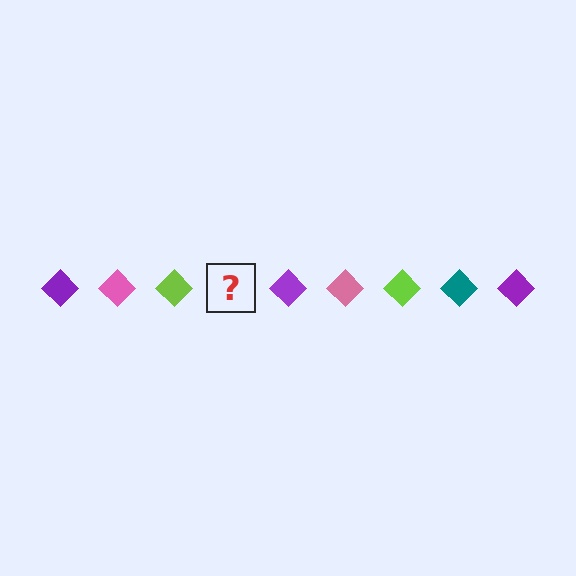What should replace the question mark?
The question mark should be replaced with a teal diamond.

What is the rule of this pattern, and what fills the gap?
The rule is that the pattern cycles through purple, pink, lime, teal diamonds. The gap should be filled with a teal diamond.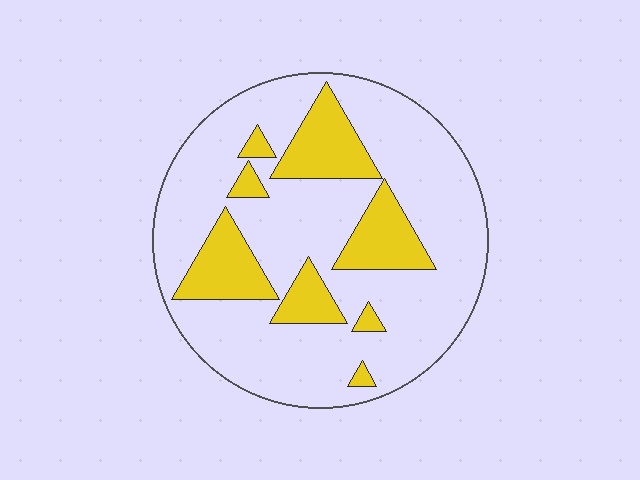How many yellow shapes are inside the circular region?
8.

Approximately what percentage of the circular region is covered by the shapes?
Approximately 25%.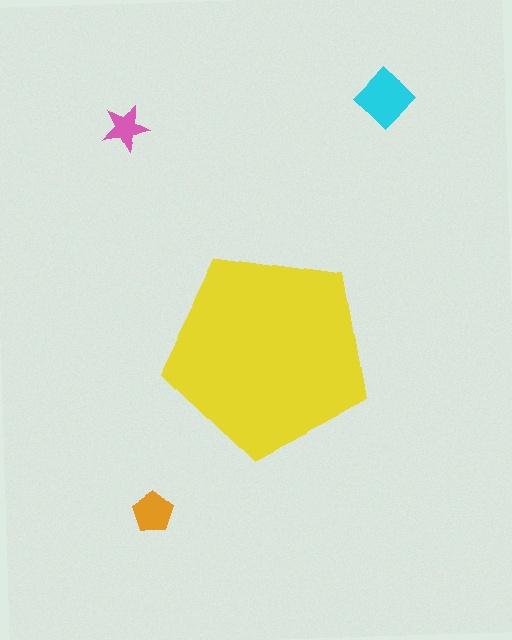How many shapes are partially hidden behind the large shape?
0 shapes are partially hidden.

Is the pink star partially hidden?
No, the pink star is fully visible.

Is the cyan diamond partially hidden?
No, the cyan diamond is fully visible.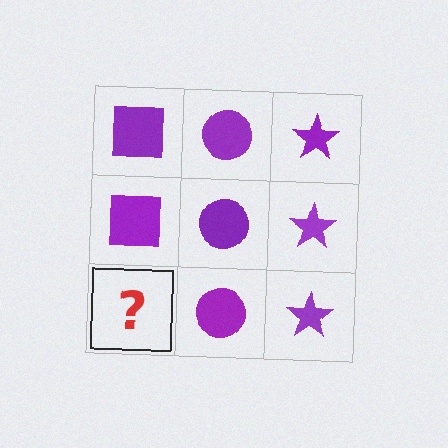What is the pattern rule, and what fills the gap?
The rule is that each column has a consistent shape. The gap should be filled with a purple square.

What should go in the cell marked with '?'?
The missing cell should contain a purple square.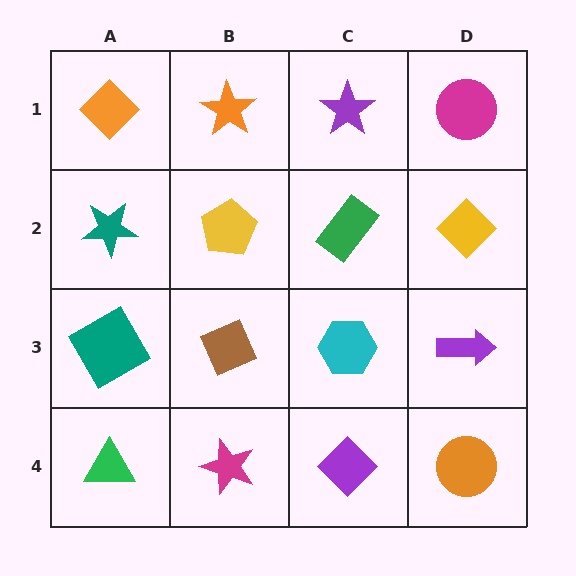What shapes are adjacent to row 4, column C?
A cyan hexagon (row 3, column C), a magenta star (row 4, column B), an orange circle (row 4, column D).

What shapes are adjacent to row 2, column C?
A purple star (row 1, column C), a cyan hexagon (row 3, column C), a yellow pentagon (row 2, column B), a yellow diamond (row 2, column D).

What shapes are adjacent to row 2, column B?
An orange star (row 1, column B), a brown diamond (row 3, column B), a teal star (row 2, column A), a green rectangle (row 2, column C).